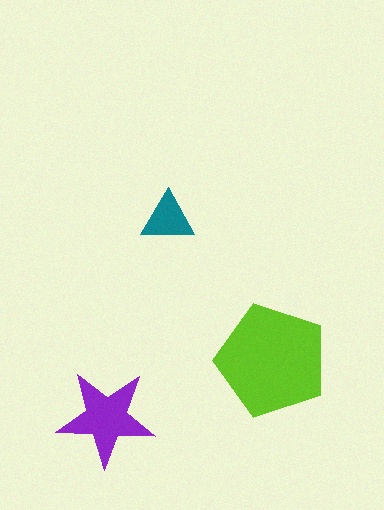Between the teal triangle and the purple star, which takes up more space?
The purple star.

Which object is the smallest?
The teal triangle.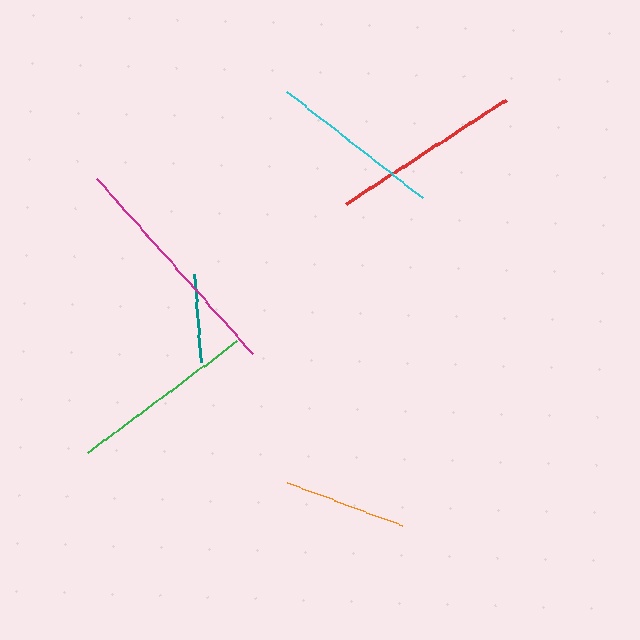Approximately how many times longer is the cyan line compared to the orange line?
The cyan line is approximately 1.4 times the length of the orange line.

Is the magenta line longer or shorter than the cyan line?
The magenta line is longer than the cyan line.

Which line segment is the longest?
The magenta line is the longest at approximately 235 pixels.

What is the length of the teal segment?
The teal segment is approximately 88 pixels long.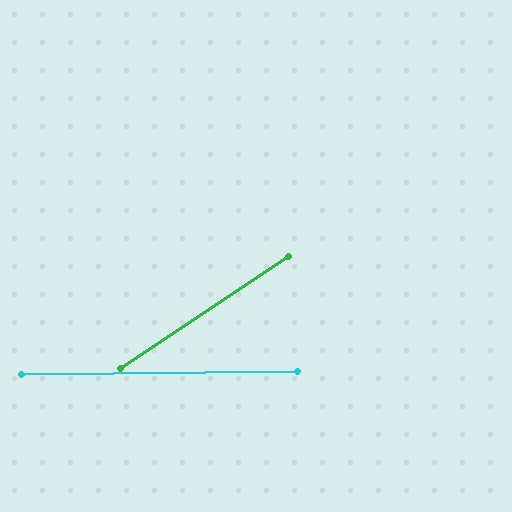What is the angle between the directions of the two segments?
Approximately 33 degrees.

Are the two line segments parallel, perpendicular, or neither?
Neither parallel nor perpendicular — they differ by about 33°.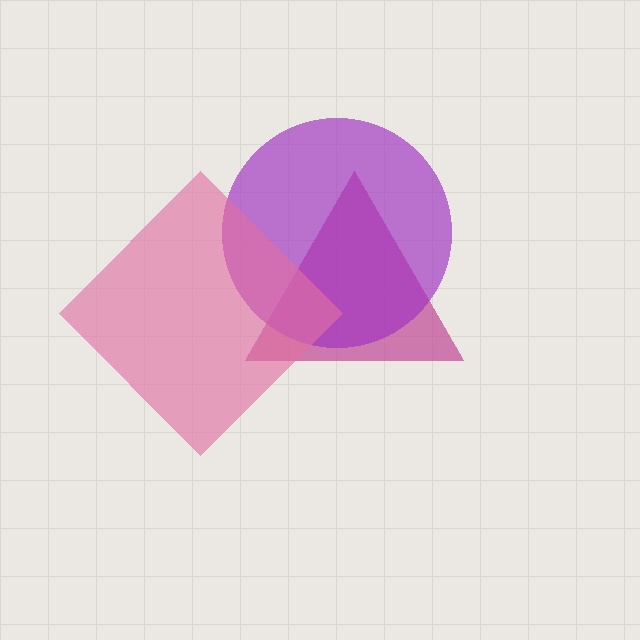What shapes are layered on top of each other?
The layered shapes are: a magenta triangle, a purple circle, a pink diamond.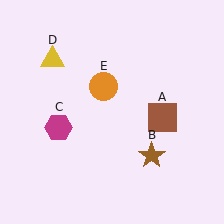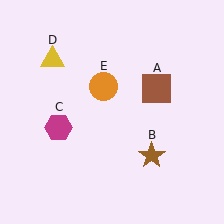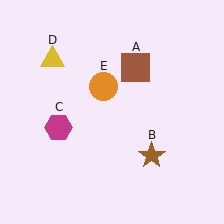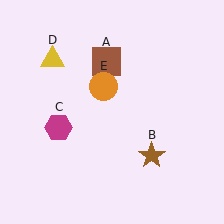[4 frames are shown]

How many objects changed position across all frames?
1 object changed position: brown square (object A).